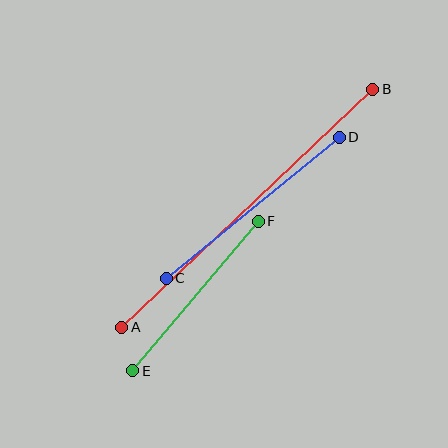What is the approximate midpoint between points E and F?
The midpoint is at approximately (195, 296) pixels.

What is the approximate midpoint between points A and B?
The midpoint is at approximately (247, 208) pixels.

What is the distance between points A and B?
The distance is approximately 346 pixels.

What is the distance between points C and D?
The distance is approximately 224 pixels.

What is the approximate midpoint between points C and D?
The midpoint is at approximately (253, 208) pixels.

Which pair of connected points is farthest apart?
Points A and B are farthest apart.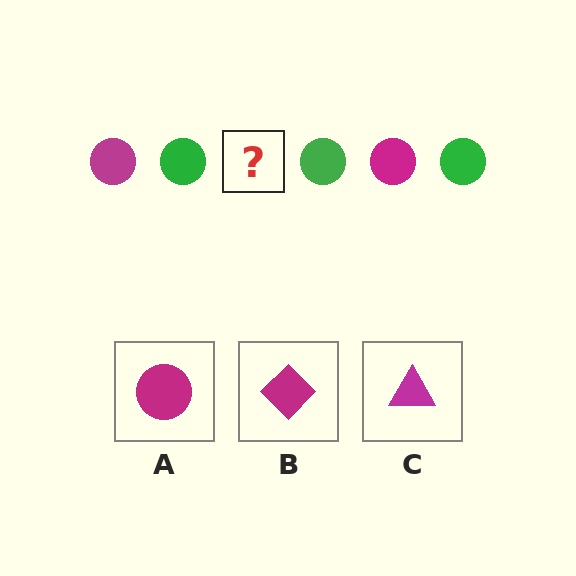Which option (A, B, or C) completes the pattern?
A.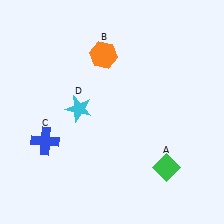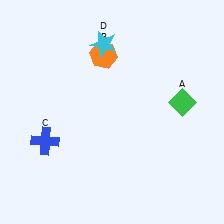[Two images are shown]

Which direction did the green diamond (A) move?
The green diamond (A) moved up.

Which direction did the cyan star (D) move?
The cyan star (D) moved up.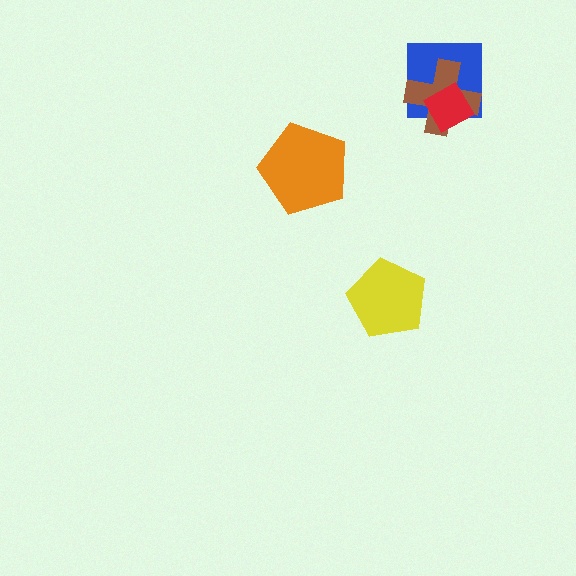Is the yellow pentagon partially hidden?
No, no other shape covers it.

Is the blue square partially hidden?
Yes, it is partially covered by another shape.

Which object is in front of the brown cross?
The red diamond is in front of the brown cross.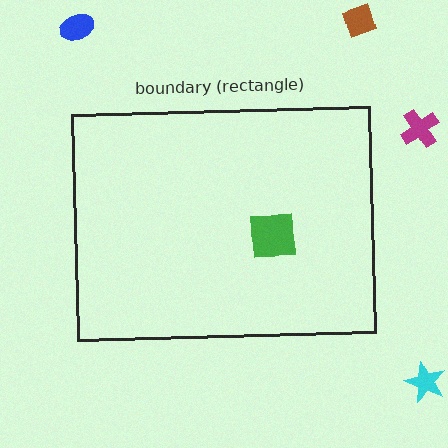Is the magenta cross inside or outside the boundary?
Outside.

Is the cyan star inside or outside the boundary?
Outside.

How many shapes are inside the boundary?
1 inside, 4 outside.